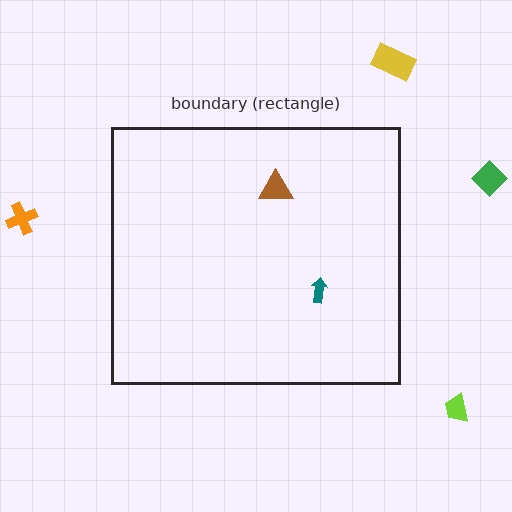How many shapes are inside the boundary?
2 inside, 4 outside.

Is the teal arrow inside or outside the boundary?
Inside.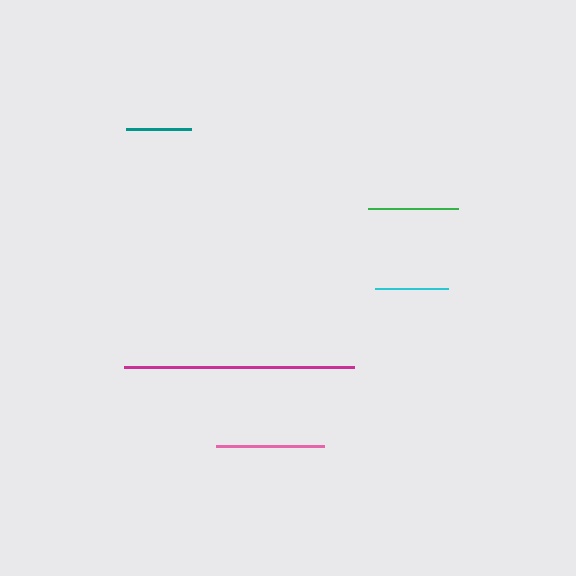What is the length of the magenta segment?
The magenta segment is approximately 231 pixels long.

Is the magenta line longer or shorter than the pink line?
The magenta line is longer than the pink line.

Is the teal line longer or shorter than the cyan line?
The cyan line is longer than the teal line.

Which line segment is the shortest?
The teal line is the shortest at approximately 64 pixels.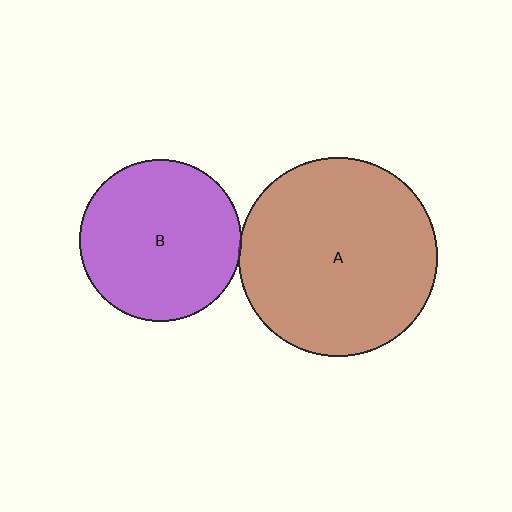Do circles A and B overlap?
Yes.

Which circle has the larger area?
Circle A (brown).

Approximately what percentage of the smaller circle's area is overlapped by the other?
Approximately 5%.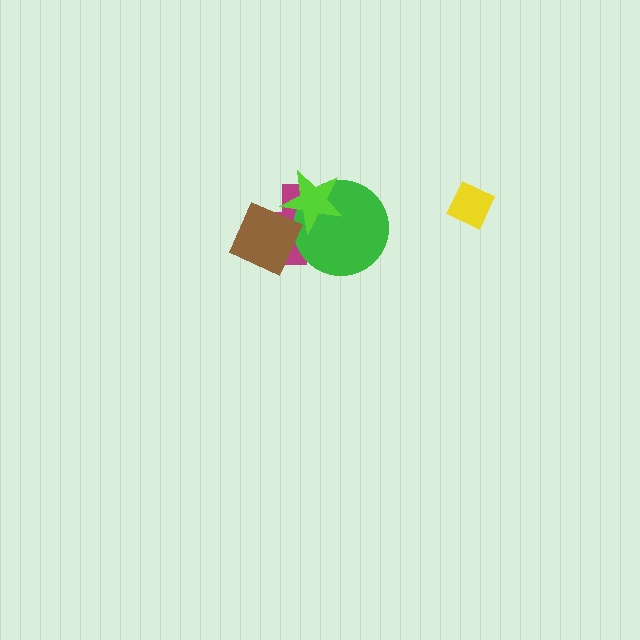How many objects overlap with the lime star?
2 objects overlap with the lime star.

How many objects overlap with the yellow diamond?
0 objects overlap with the yellow diamond.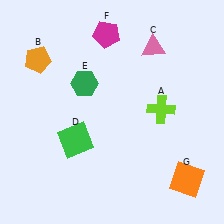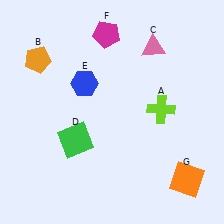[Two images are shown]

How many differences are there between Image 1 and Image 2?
There is 1 difference between the two images.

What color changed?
The hexagon (E) changed from green in Image 1 to blue in Image 2.